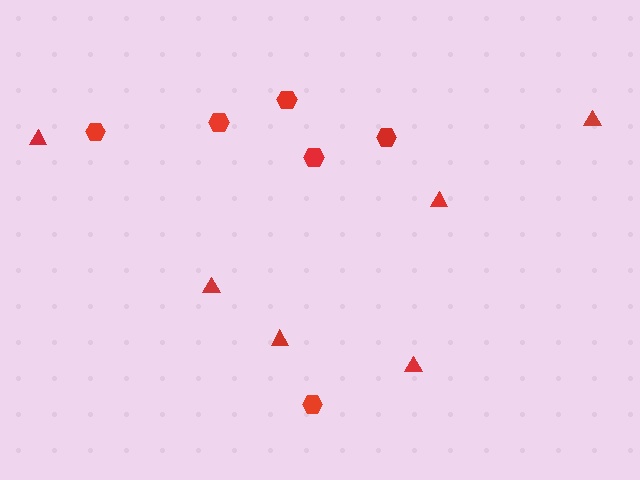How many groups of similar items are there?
There are 2 groups: one group of triangles (6) and one group of hexagons (6).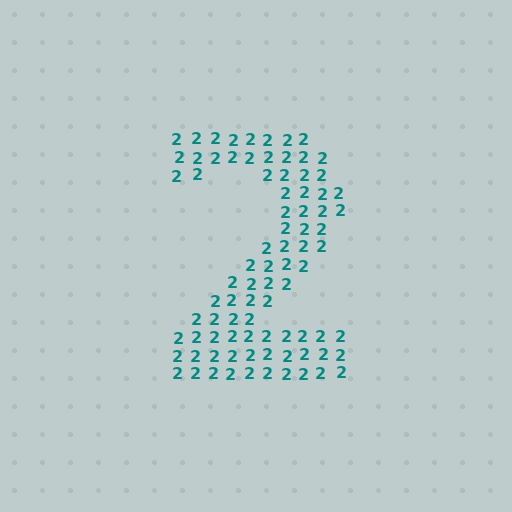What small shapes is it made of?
It is made of small digit 2's.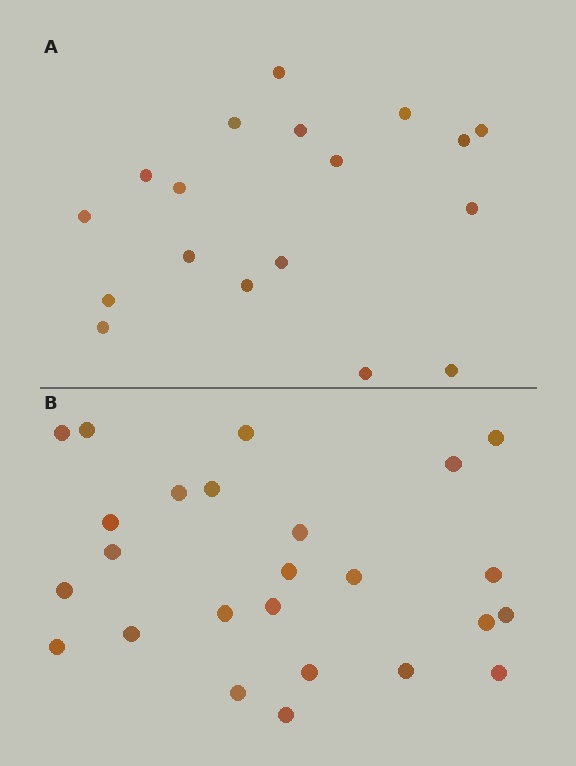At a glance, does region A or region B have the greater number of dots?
Region B (the bottom region) has more dots.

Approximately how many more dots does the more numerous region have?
Region B has roughly 8 or so more dots than region A.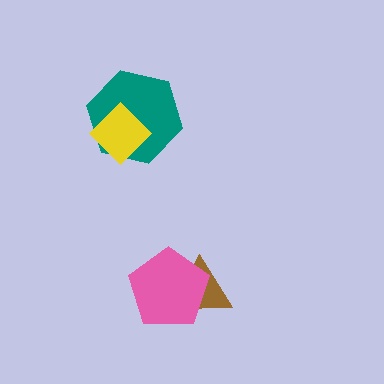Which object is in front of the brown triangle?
The pink pentagon is in front of the brown triangle.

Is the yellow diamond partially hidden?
No, no other shape covers it.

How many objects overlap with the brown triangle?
1 object overlaps with the brown triangle.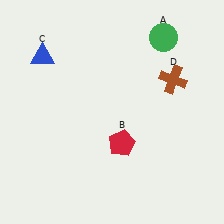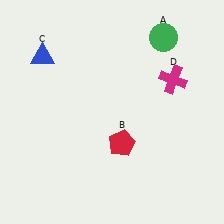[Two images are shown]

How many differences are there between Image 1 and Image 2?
There is 1 difference between the two images.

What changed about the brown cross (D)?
In Image 1, D is brown. In Image 2, it changed to magenta.